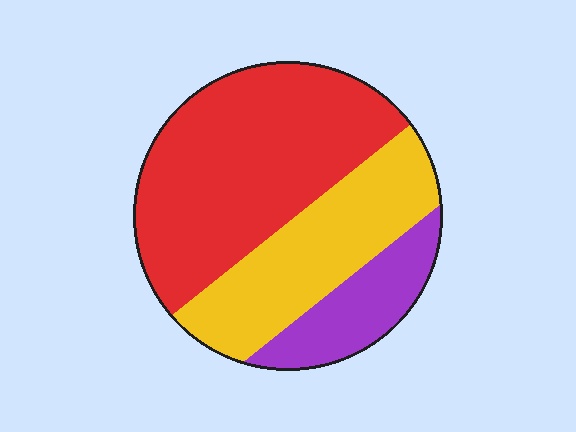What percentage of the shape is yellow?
Yellow covers 31% of the shape.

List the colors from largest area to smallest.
From largest to smallest: red, yellow, purple.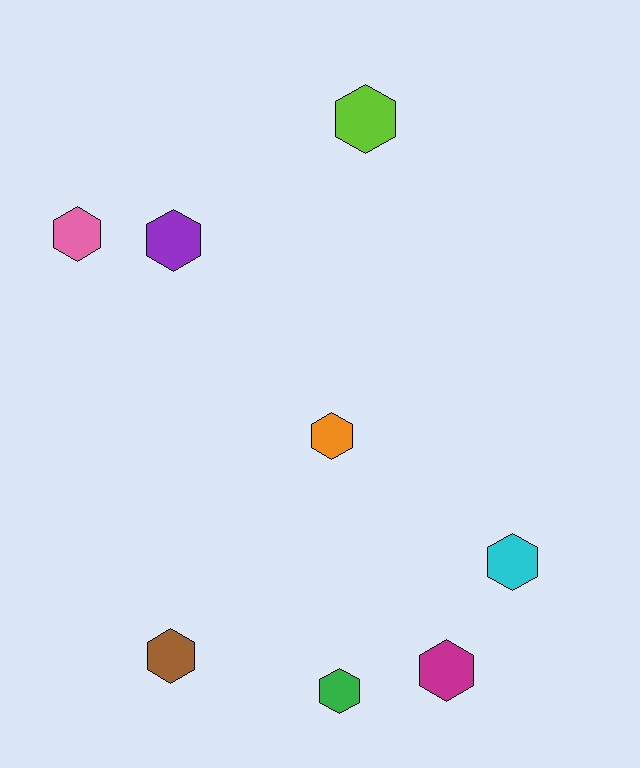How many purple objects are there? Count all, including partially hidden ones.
There is 1 purple object.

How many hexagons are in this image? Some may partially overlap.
There are 8 hexagons.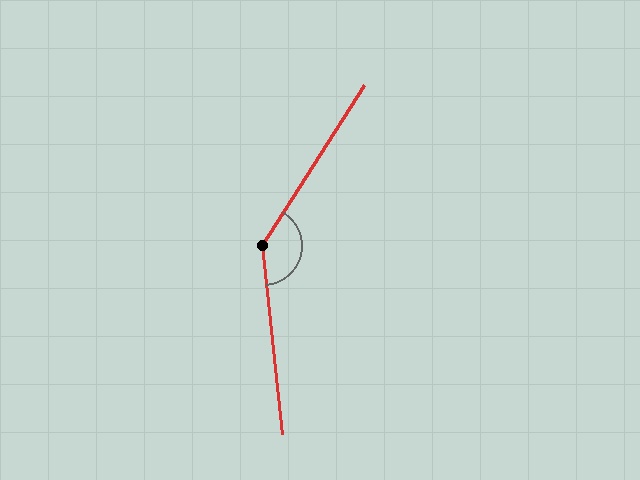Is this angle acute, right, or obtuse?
It is obtuse.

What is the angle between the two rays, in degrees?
Approximately 142 degrees.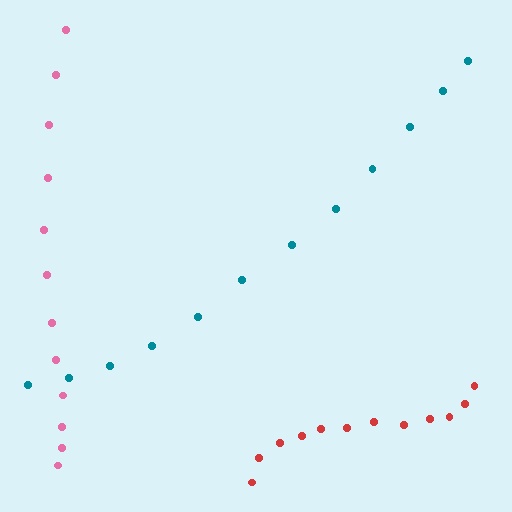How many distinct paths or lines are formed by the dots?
There are 3 distinct paths.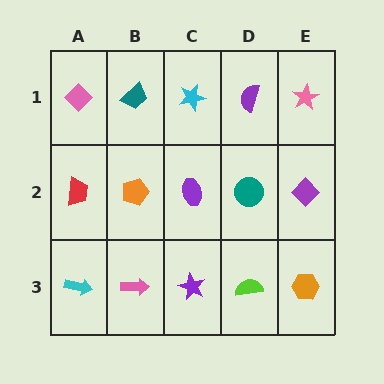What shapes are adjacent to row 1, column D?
A teal circle (row 2, column D), a cyan star (row 1, column C), a pink star (row 1, column E).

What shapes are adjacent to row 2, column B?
A teal trapezoid (row 1, column B), a pink arrow (row 3, column B), a red trapezoid (row 2, column A), a purple ellipse (row 2, column C).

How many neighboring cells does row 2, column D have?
4.